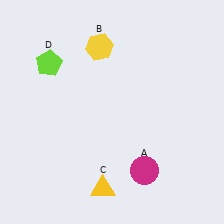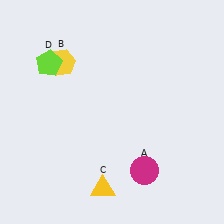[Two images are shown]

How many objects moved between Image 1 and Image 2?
1 object moved between the two images.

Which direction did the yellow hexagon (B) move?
The yellow hexagon (B) moved left.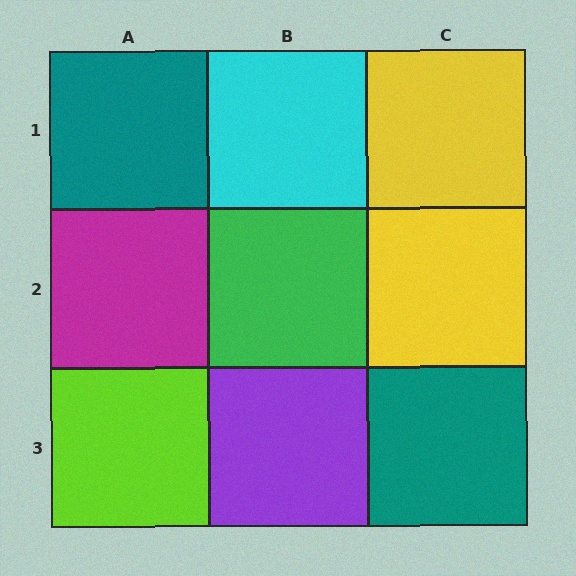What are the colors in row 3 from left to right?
Lime, purple, teal.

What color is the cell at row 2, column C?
Yellow.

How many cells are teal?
2 cells are teal.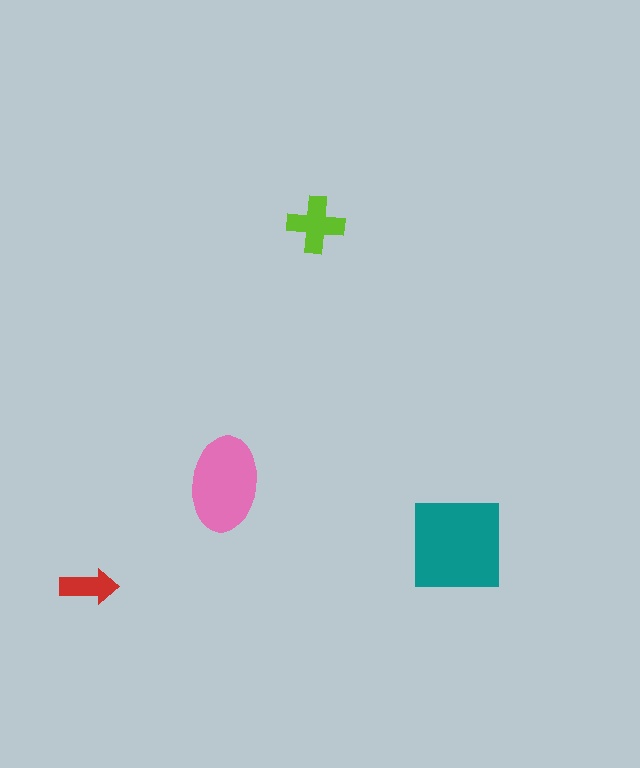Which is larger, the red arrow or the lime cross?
The lime cross.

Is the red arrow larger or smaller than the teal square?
Smaller.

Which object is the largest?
The teal square.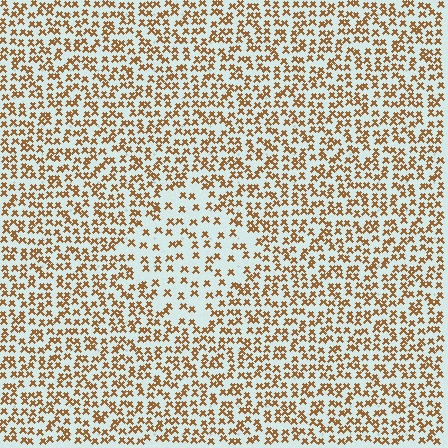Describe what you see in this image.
The image contains small brown elements arranged at two different densities. A diamond-shaped region is visible where the elements are less densely packed than the surrounding area.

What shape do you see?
I see a diamond.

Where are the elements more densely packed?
The elements are more densely packed outside the diamond boundary.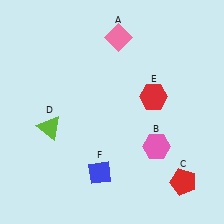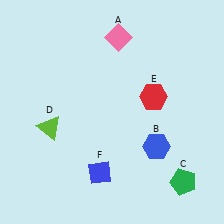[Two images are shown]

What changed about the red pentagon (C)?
In Image 1, C is red. In Image 2, it changed to green.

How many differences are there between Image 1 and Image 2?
There are 2 differences between the two images.